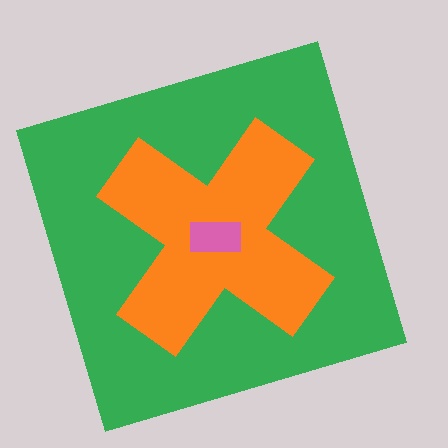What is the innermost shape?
The pink rectangle.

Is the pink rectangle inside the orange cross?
Yes.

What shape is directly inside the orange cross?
The pink rectangle.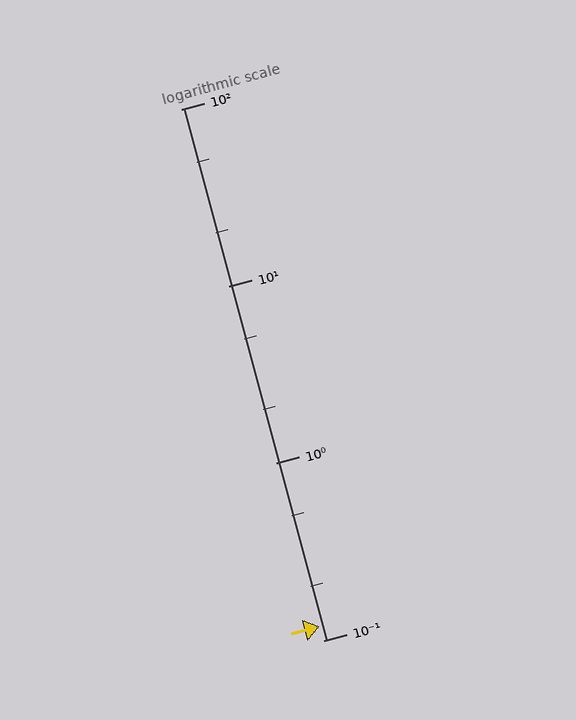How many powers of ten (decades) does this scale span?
The scale spans 3 decades, from 0.1 to 100.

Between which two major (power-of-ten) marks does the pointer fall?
The pointer is between 0.1 and 1.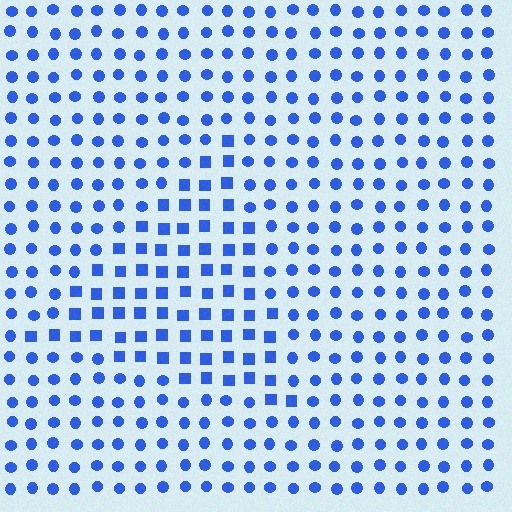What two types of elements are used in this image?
The image uses squares inside the triangle region and circles outside it.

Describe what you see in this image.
The image is filled with small blue elements arranged in a uniform grid. A triangle-shaped region contains squares, while the surrounding area contains circles. The boundary is defined purely by the change in element shape.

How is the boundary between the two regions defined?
The boundary is defined by a change in element shape: squares inside vs. circles outside. All elements share the same color and spacing.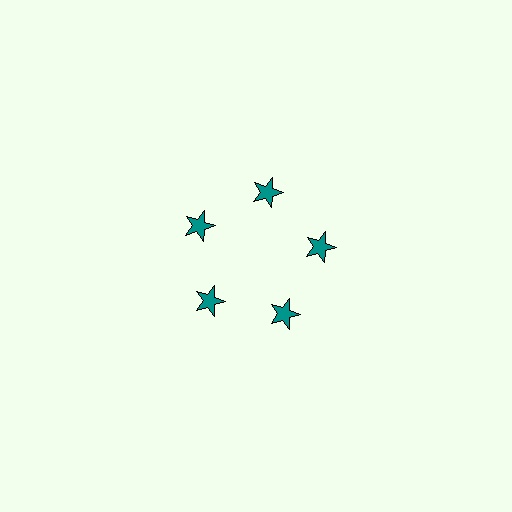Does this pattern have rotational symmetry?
Yes, this pattern has 5-fold rotational symmetry. It looks the same after rotating 72 degrees around the center.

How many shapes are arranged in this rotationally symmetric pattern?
There are 5 shapes, arranged in 5 groups of 1.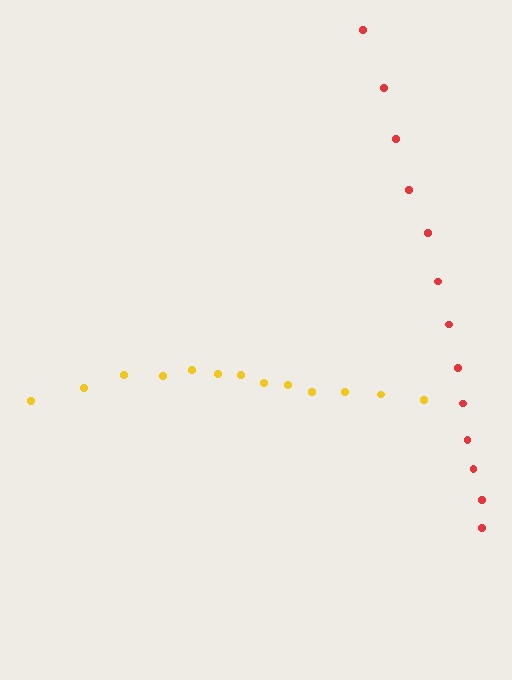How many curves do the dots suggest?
There are 2 distinct paths.